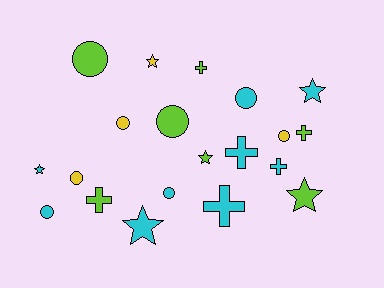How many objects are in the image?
There are 20 objects.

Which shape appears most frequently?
Circle, with 8 objects.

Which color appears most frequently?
Cyan, with 9 objects.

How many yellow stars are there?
There is 1 yellow star.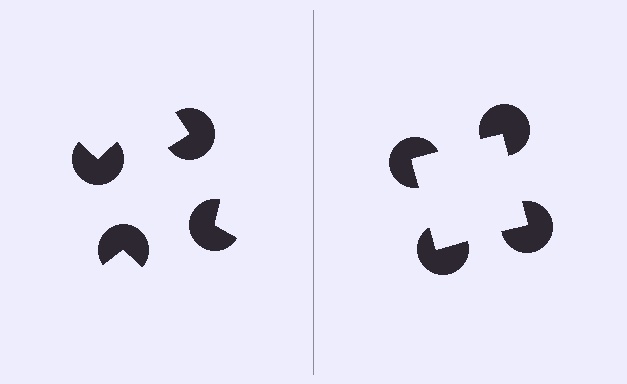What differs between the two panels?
The pac-man discs are positioned identically on both sides; only the wedge orientations differ. On the right they align to a square; on the left they are misaligned.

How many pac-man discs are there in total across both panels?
8 — 4 on each side.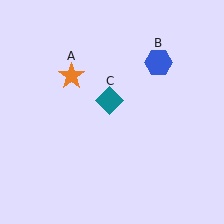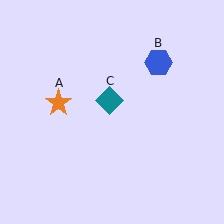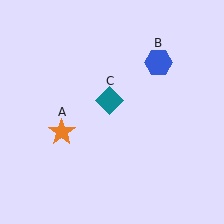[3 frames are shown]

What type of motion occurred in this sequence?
The orange star (object A) rotated counterclockwise around the center of the scene.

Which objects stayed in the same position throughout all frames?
Blue hexagon (object B) and teal diamond (object C) remained stationary.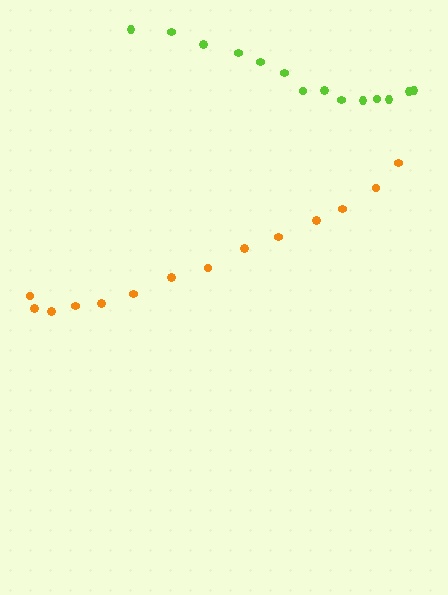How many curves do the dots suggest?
There are 2 distinct paths.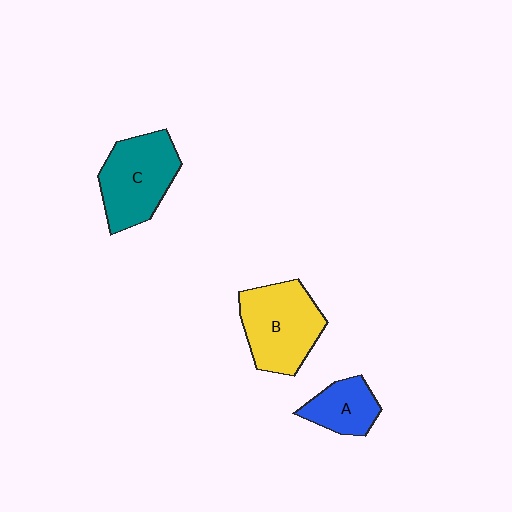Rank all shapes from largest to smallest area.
From largest to smallest: B (yellow), C (teal), A (blue).